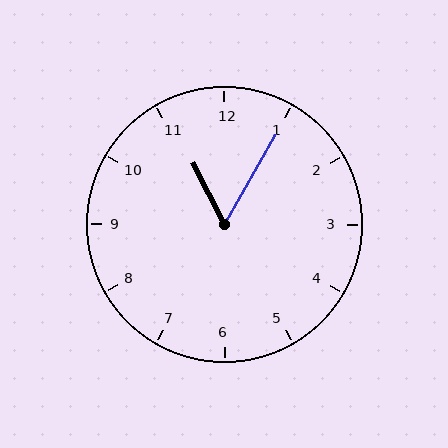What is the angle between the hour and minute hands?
Approximately 58 degrees.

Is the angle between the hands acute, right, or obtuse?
It is acute.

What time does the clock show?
11:05.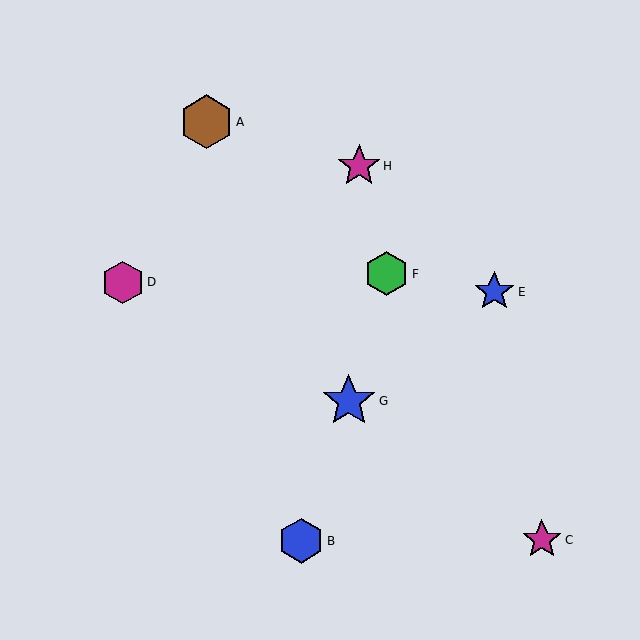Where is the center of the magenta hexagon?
The center of the magenta hexagon is at (123, 282).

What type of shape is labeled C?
Shape C is a magenta star.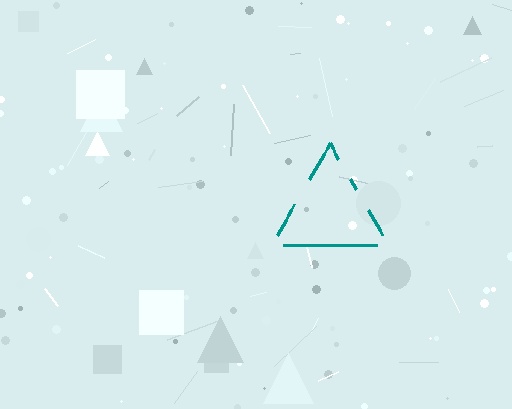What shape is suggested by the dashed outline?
The dashed outline suggests a triangle.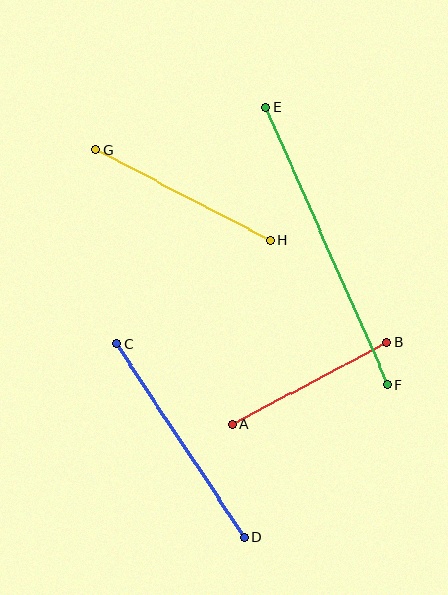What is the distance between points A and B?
The distance is approximately 175 pixels.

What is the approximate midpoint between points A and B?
The midpoint is at approximately (310, 383) pixels.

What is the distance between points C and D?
The distance is approximately 232 pixels.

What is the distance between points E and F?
The distance is approximately 302 pixels.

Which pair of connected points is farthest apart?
Points E and F are farthest apart.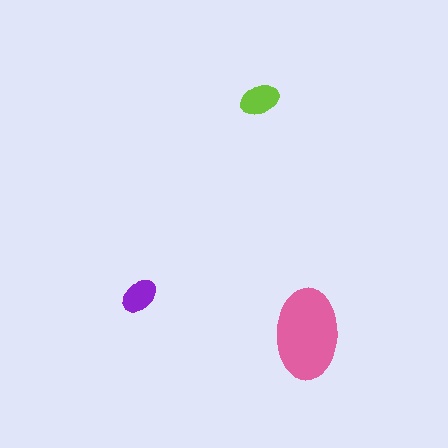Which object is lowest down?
The pink ellipse is bottommost.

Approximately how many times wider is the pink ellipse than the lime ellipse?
About 2.5 times wider.